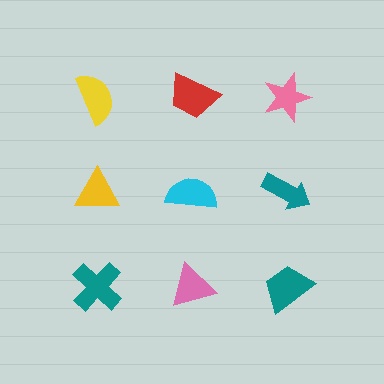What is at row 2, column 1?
A yellow triangle.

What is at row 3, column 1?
A teal cross.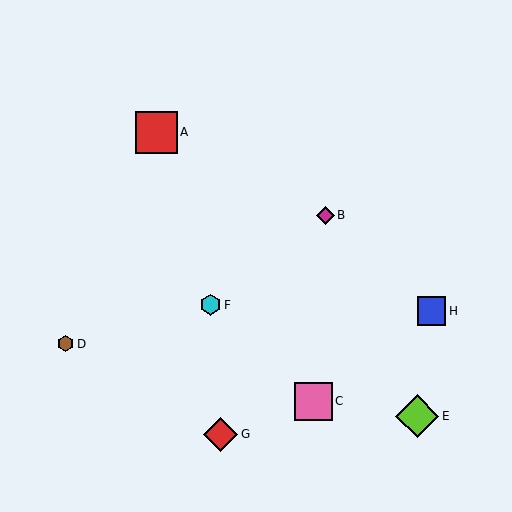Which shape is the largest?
The lime diamond (labeled E) is the largest.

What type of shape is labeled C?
Shape C is a pink square.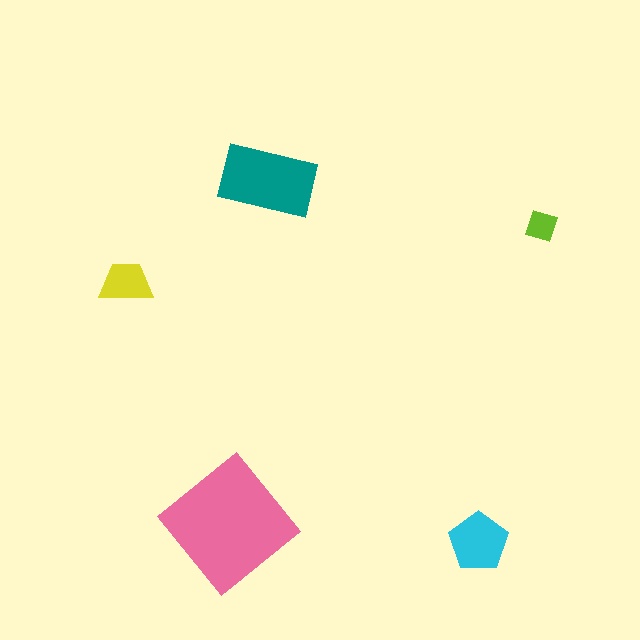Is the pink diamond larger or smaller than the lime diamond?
Larger.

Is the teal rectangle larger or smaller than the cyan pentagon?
Larger.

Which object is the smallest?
The lime diamond.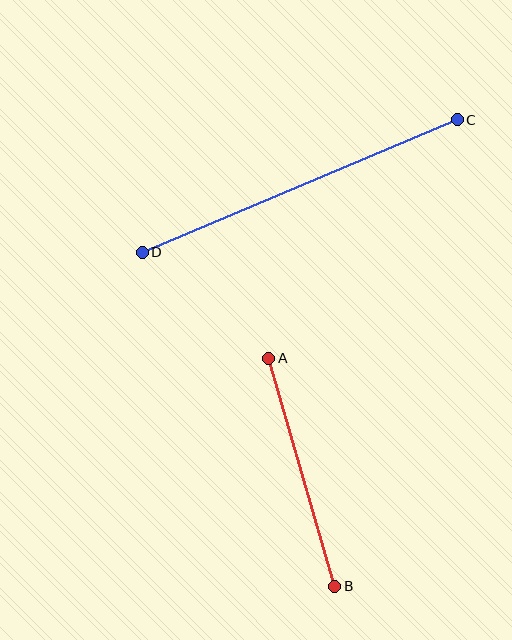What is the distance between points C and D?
The distance is approximately 342 pixels.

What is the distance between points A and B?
The distance is approximately 237 pixels.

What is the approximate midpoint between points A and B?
The midpoint is at approximately (302, 472) pixels.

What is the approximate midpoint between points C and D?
The midpoint is at approximately (300, 186) pixels.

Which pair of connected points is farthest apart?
Points C and D are farthest apart.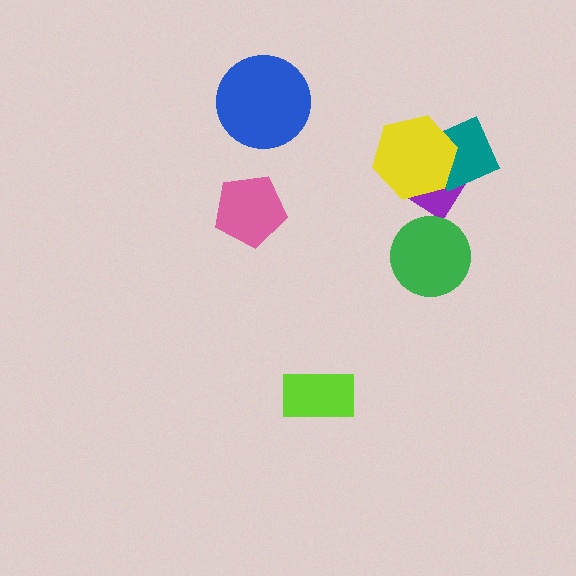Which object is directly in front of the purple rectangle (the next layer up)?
The teal diamond is directly in front of the purple rectangle.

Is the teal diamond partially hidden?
Yes, it is partially covered by another shape.